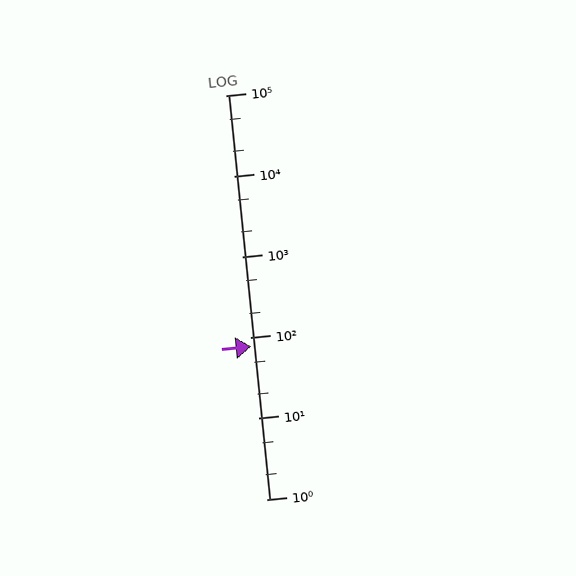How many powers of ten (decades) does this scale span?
The scale spans 5 decades, from 1 to 100000.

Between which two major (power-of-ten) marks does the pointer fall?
The pointer is between 10 and 100.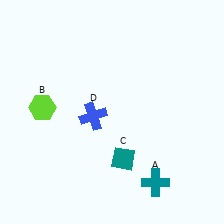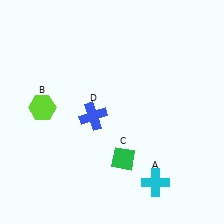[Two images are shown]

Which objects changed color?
A changed from teal to cyan. C changed from teal to green.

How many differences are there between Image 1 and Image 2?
There are 2 differences between the two images.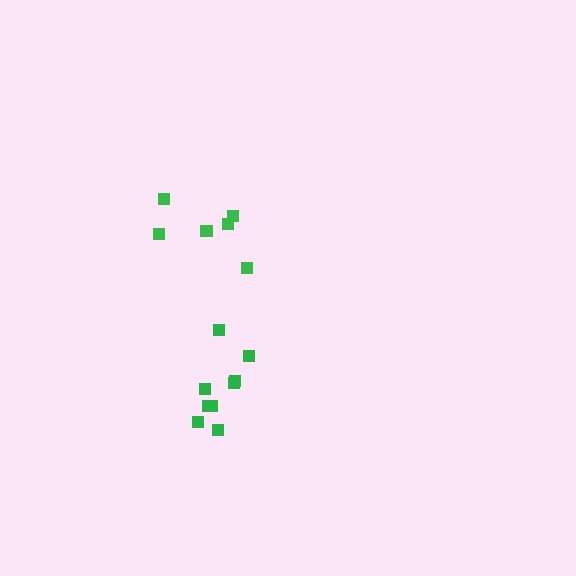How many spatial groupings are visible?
There are 2 spatial groupings.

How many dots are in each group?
Group 1: 6 dots, Group 2: 9 dots (15 total).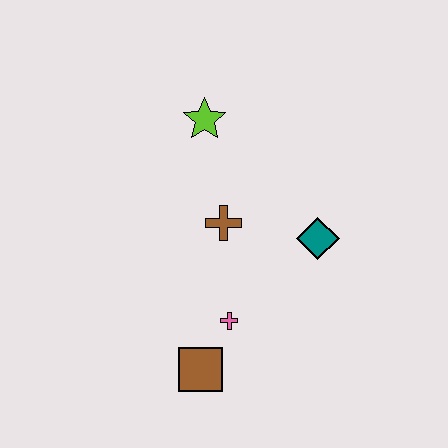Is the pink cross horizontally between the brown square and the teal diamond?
Yes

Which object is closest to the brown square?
The pink cross is closest to the brown square.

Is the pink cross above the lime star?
No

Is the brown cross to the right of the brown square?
Yes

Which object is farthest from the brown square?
The lime star is farthest from the brown square.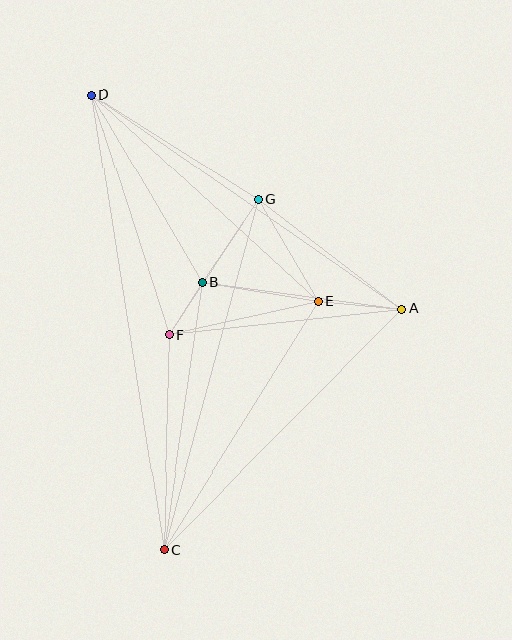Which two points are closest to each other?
Points B and F are closest to each other.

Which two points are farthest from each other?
Points C and D are farthest from each other.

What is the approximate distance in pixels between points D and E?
The distance between D and E is approximately 307 pixels.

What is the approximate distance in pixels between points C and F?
The distance between C and F is approximately 215 pixels.